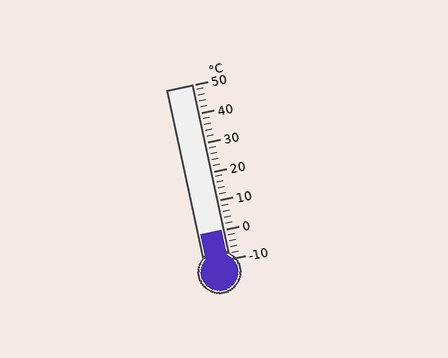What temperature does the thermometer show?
The thermometer shows approximately 0°C.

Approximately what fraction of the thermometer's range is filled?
The thermometer is filled to approximately 15% of its range.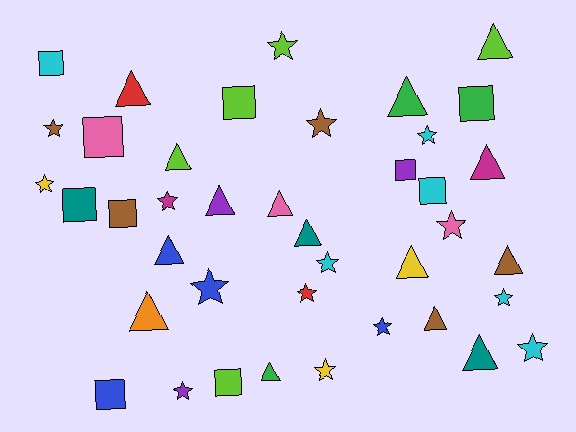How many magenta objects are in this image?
There are 2 magenta objects.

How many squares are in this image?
There are 10 squares.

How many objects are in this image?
There are 40 objects.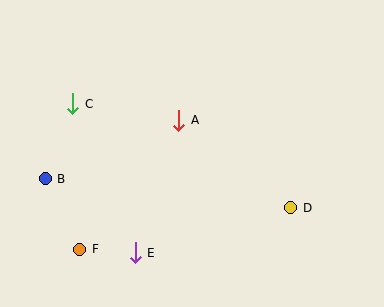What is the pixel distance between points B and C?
The distance between B and C is 79 pixels.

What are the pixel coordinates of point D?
Point D is at (291, 208).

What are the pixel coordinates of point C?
Point C is at (73, 104).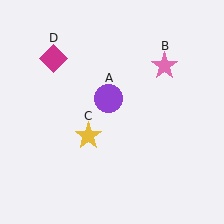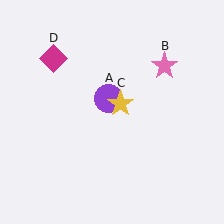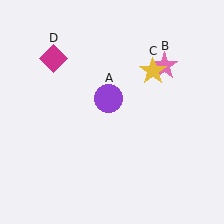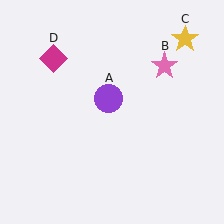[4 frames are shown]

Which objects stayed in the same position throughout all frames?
Purple circle (object A) and pink star (object B) and magenta diamond (object D) remained stationary.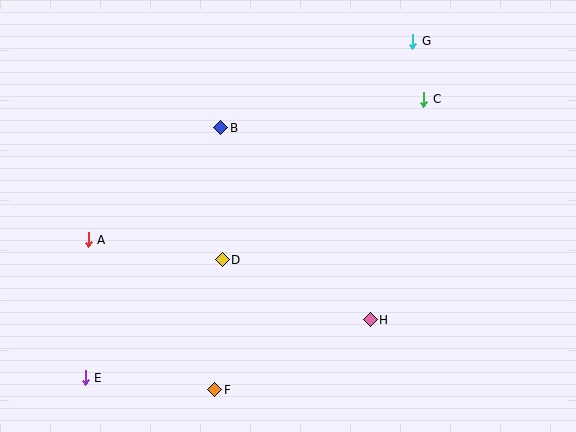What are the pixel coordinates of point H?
Point H is at (370, 320).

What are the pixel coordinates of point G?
Point G is at (413, 41).